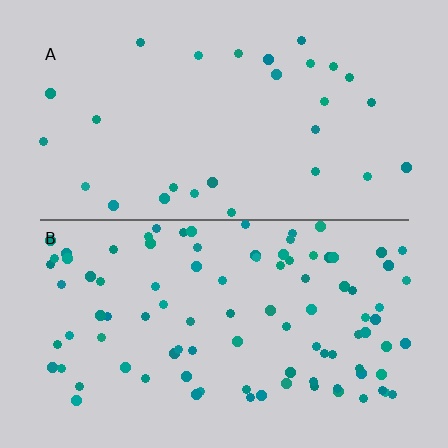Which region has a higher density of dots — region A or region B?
B (the bottom).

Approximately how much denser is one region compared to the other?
Approximately 3.4× — region B over region A.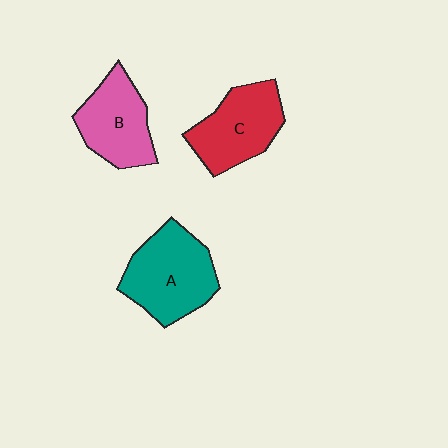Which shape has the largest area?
Shape A (teal).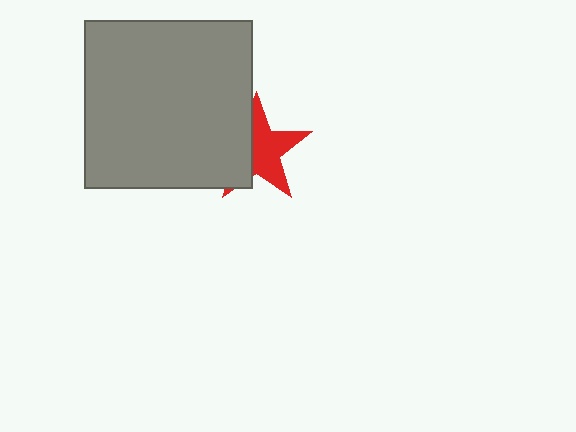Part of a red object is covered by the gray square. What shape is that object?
It is a star.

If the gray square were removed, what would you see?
You would see the complete red star.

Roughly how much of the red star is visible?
About half of it is visible (roughly 57%).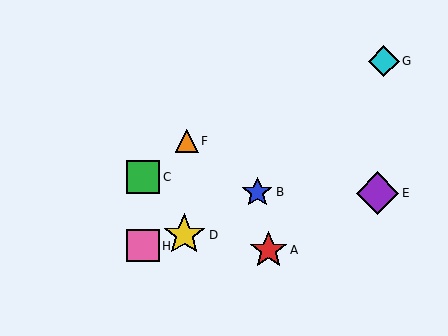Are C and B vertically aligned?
No, C is at x≈143 and B is at x≈257.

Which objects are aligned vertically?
Objects C, H are aligned vertically.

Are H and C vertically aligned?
Yes, both are at x≈143.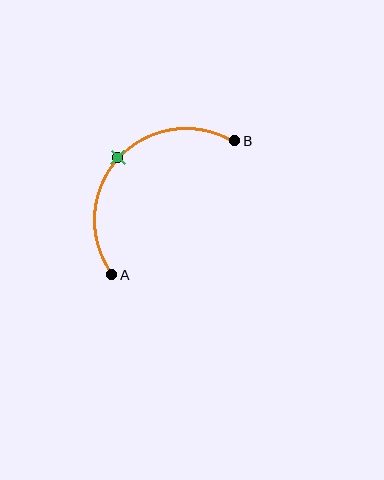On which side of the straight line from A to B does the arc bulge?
The arc bulges above and to the left of the straight line connecting A and B.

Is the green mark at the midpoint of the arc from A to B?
Yes. The green mark lies on the arc at equal arc-length from both A and B — it is the arc midpoint.